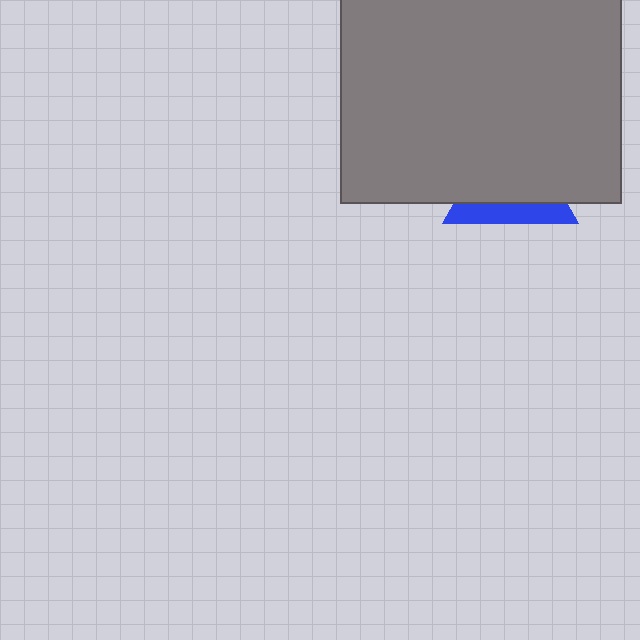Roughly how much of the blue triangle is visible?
A small part of it is visible (roughly 31%).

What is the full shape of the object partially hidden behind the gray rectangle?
The partially hidden object is a blue triangle.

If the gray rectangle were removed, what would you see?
You would see the complete blue triangle.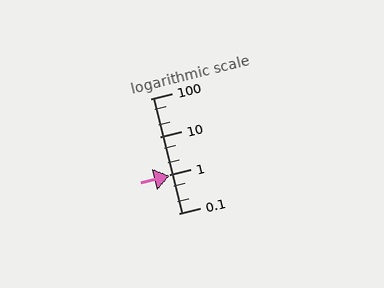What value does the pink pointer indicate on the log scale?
The pointer indicates approximately 0.96.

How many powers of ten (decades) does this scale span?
The scale spans 3 decades, from 0.1 to 100.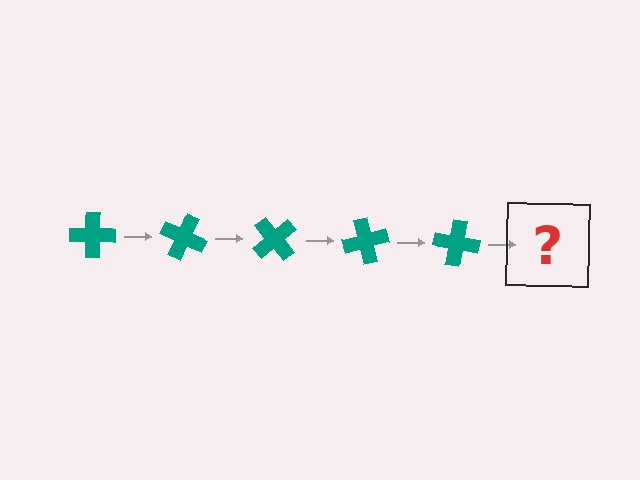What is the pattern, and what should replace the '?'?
The pattern is that the cross rotates 25 degrees each step. The '?' should be a teal cross rotated 125 degrees.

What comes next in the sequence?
The next element should be a teal cross rotated 125 degrees.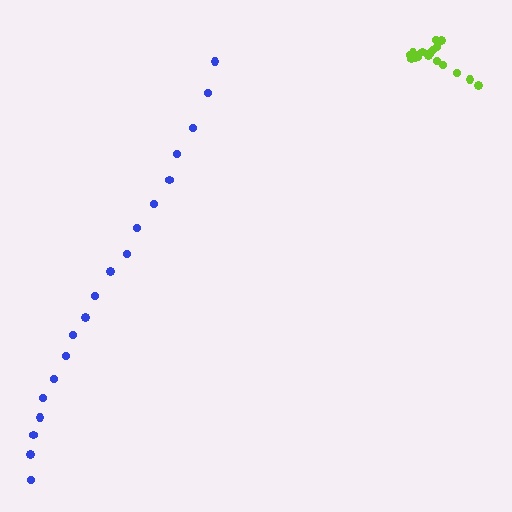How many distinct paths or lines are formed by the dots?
There are 2 distinct paths.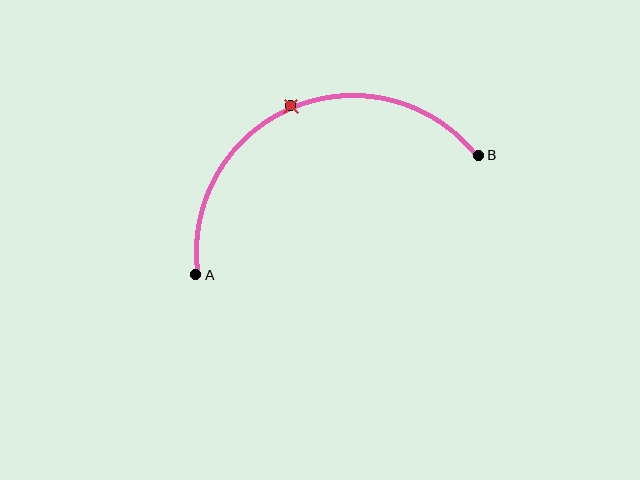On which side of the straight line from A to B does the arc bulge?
The arc bulges above the straight line connecting A and B.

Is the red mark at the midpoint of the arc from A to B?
Yes. The red mark lies on the arc at equal arc-length from both A and B — it is the arc midpoint.